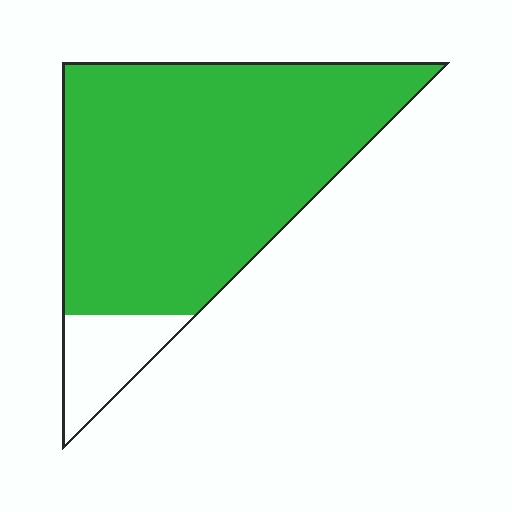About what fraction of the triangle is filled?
About seven eighths (7/8).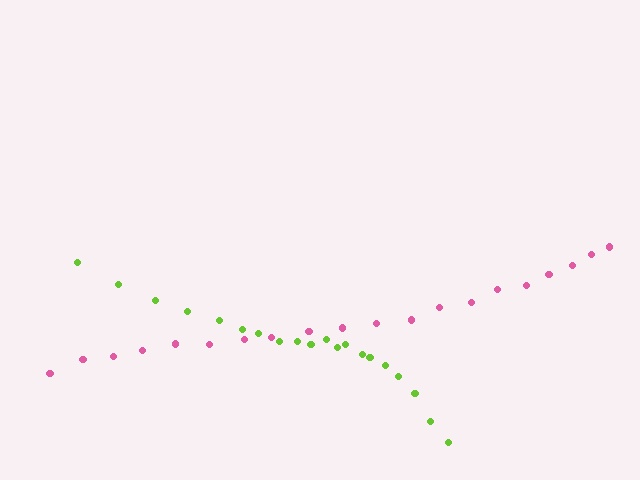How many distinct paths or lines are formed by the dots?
There are 2 distinct paths.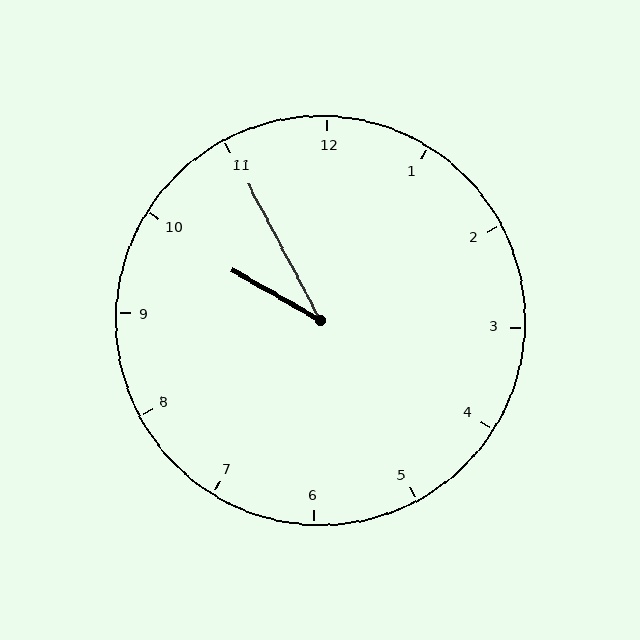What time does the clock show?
9:55.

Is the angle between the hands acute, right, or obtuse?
It is acute.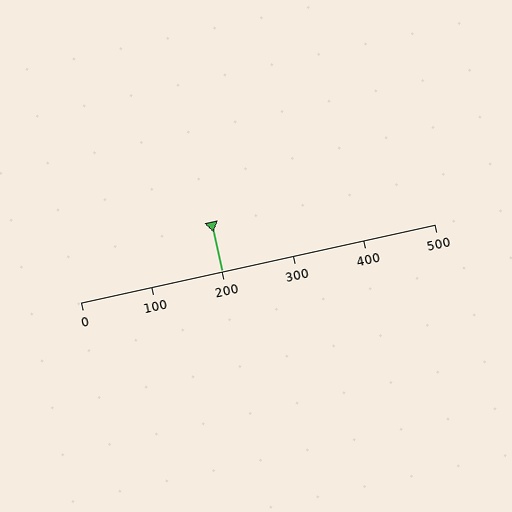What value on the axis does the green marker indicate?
The marker indicates approximately 200.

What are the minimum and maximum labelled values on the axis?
The axis runs from 0 to 500.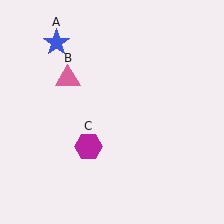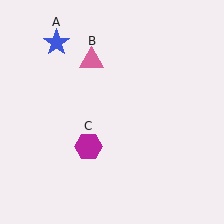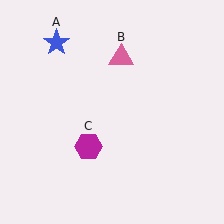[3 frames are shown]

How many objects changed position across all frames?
1 object changed position: pink triangle (object B).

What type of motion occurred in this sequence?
The pink triangle (object B) rotated clockwise around the center of the scene.